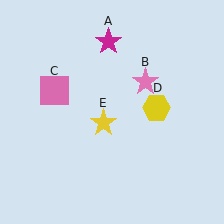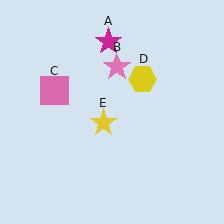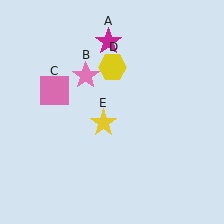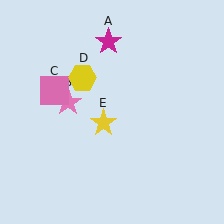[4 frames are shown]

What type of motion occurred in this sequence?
The pink star (object B), yellow hexagon (object D) rotated counterclockwise around the center of the scene.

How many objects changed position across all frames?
2 objects changed position: pink star (object B), yellow hexagon (object D).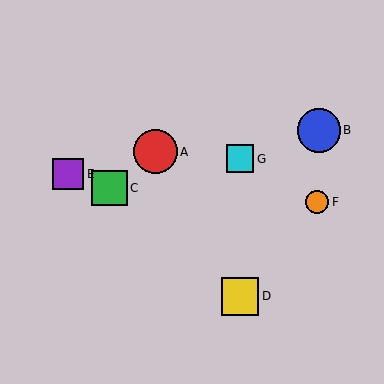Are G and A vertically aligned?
No, G is at x≈240 and A is at x≈155.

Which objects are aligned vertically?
Objects D, G are aligned vertically.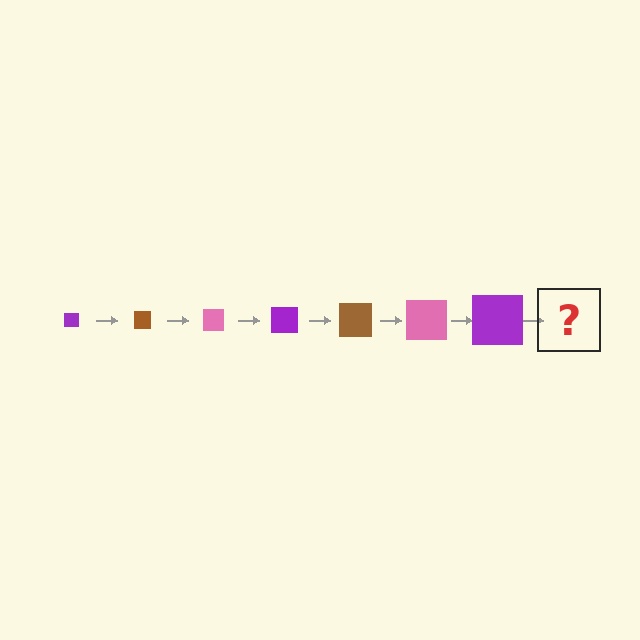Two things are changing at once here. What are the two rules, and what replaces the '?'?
The two rules are that the square grows larger each step and the color cycles through purple, brown, and pink. The '?' should be a brown square, larger than the previous one.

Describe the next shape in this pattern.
It should be a brown square, larger than the previous one.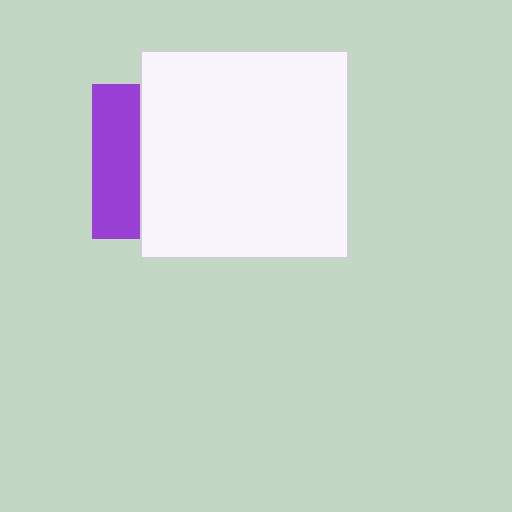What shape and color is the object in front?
The object in front is a white square.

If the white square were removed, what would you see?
You would see the complete purple square.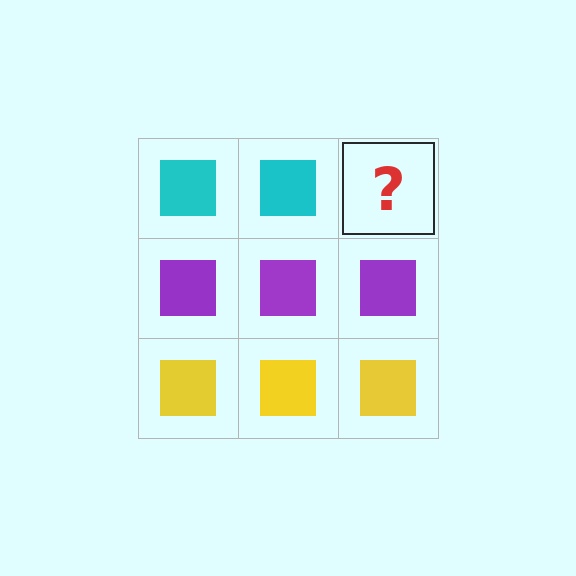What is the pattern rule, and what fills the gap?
The rule is that each row has a consistent color. The gap should be filled with a cyan square.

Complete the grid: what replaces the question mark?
The question mark should be replaced with a cyan square.